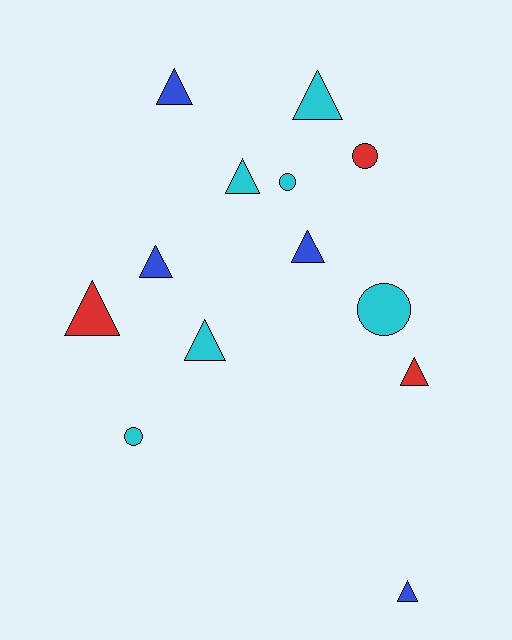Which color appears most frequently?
Cyan, with 6 objects.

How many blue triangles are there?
There are 4 blue triangles.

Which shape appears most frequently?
Triangle, with 9 objects.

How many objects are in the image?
There are 13 objects.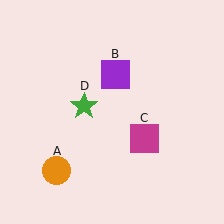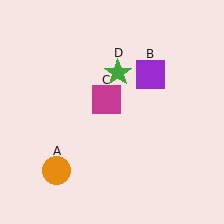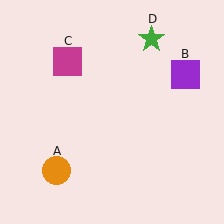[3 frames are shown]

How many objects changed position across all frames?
3 objects changed position: purple square (object B), magenta square (object C), green star (object D).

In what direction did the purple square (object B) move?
The purple square (object B) moved right.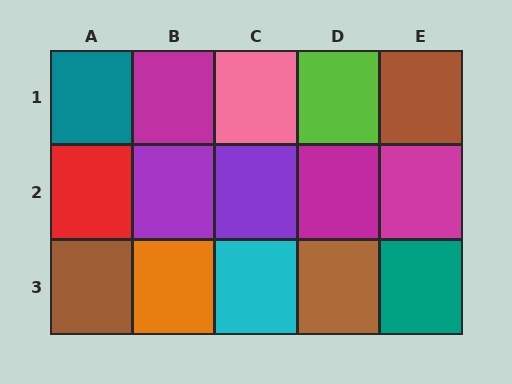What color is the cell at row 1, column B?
Magenta.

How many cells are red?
1 cell is red.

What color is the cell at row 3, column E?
Teal.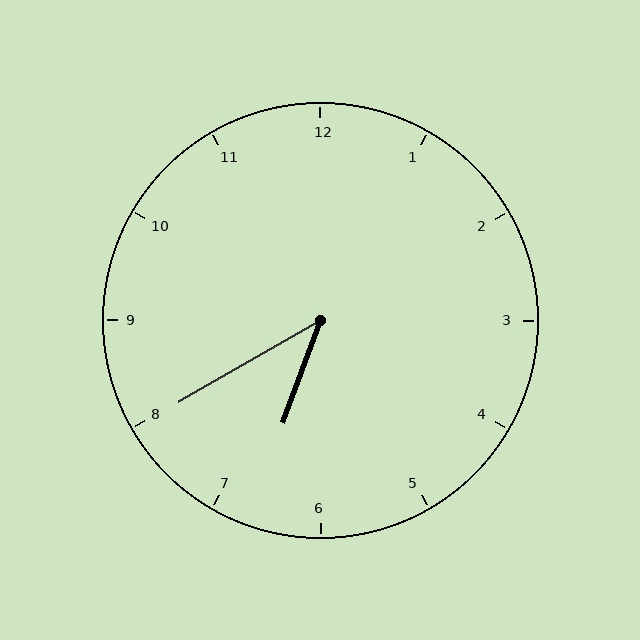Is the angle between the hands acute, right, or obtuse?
It is acute.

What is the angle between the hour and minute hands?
Approximately 40 degrees.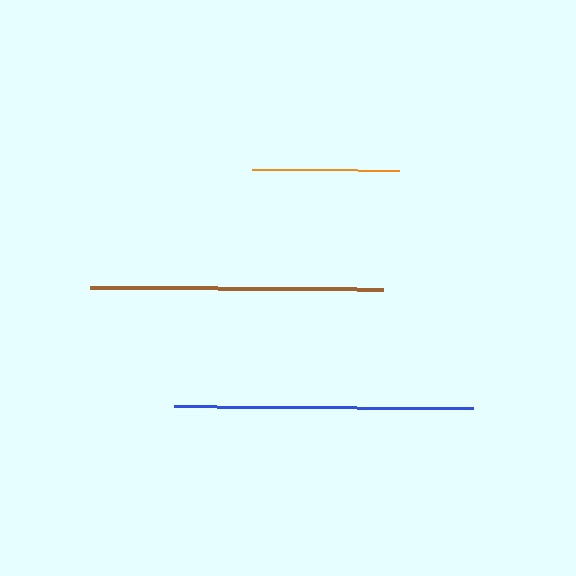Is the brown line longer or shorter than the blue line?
The blue line is longer than the brown line.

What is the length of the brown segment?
The brown segment is approximately 292 pixels long.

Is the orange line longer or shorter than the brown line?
The brown line is longer than the orange line.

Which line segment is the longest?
The blue line is the longest at approximately 299 pixels.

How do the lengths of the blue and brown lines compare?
The blue and brown lines are approximately the same length.